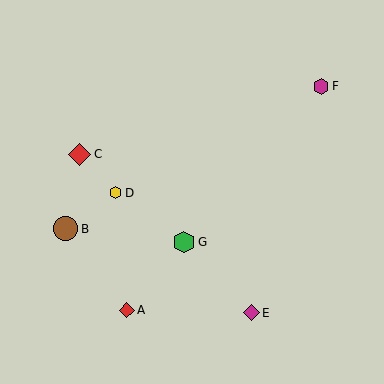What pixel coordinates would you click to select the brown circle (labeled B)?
Click at (66, 229) to select the brown circle B.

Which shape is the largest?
The brown circle (labeled B) is the largest.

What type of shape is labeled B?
Shape B is a brown circle.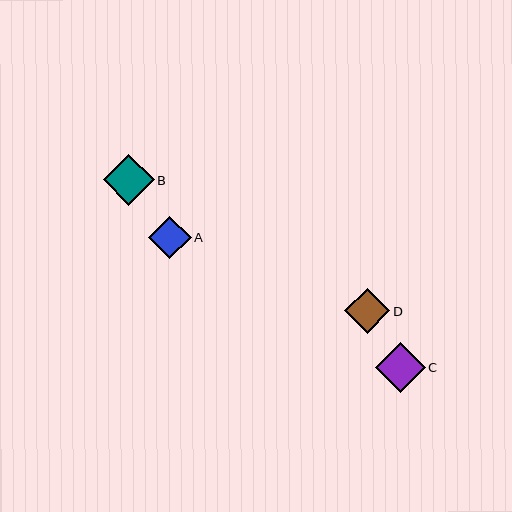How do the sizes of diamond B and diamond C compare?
Diamond B and diamond C are approximately the same size.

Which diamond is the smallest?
Diamond A is the smallest with a size of approximately 42 pixels.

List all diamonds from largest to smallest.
From largest to smallest: B, C, D, A.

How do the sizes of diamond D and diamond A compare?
Diamond D and diamond A are approximately the same size.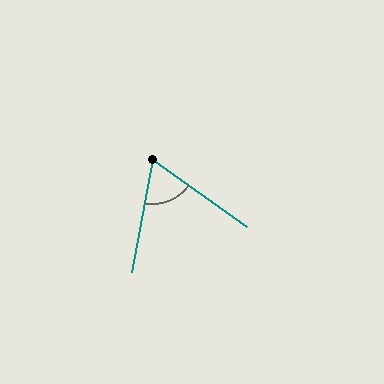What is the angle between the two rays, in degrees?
Approximately 65 degrees.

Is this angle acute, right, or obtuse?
It is acute.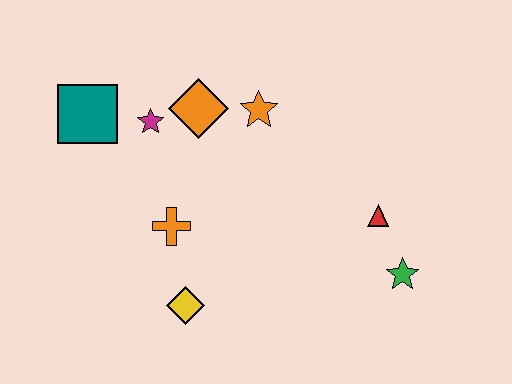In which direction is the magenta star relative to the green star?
The magenta star is to the left of the green star.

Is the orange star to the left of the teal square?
No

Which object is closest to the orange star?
The orange diamond is closest to the orange star.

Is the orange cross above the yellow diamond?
Yes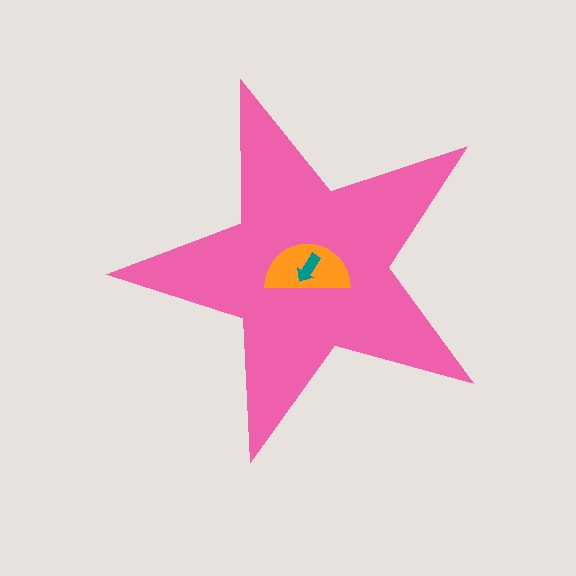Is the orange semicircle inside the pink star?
Yes.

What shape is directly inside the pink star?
The orange semicircle.